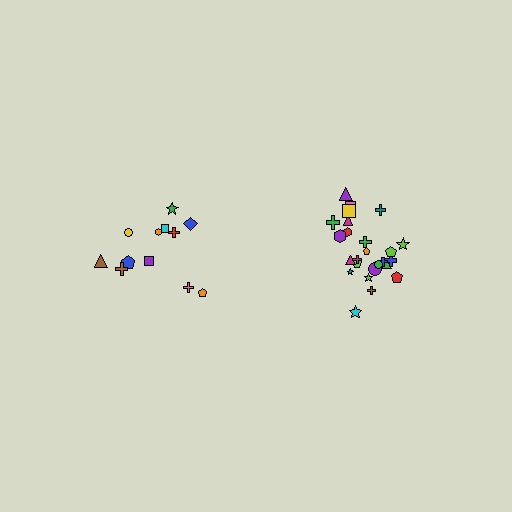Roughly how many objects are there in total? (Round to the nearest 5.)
Roughly 35 objects in total.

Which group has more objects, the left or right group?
The right group.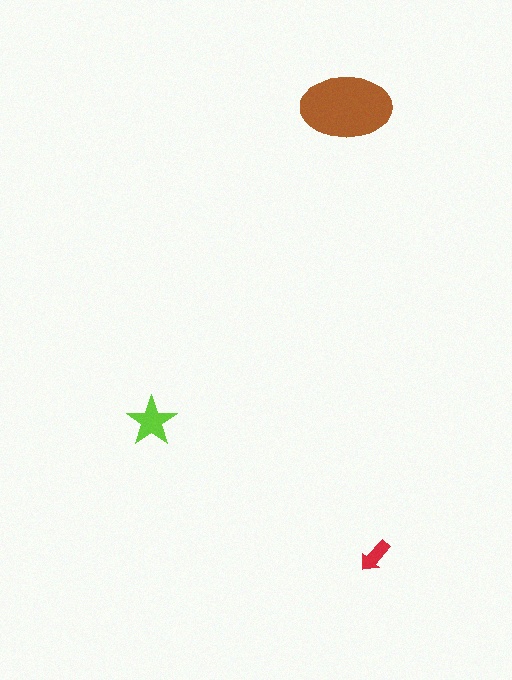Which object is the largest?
The brown ellipse.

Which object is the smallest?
The red arrow.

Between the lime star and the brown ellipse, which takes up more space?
The brown ellipse.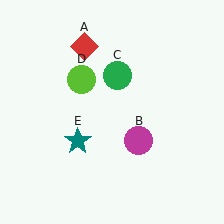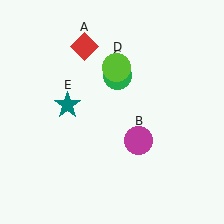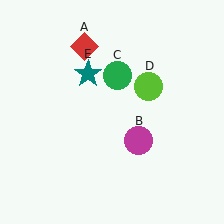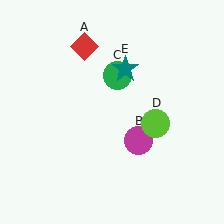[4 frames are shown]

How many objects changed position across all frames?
2 objects changed position: lime circle (object D), teal star (object E).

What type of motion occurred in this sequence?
The lime circle (object D), teal star (object E) rotated clockwise around the center of the scene.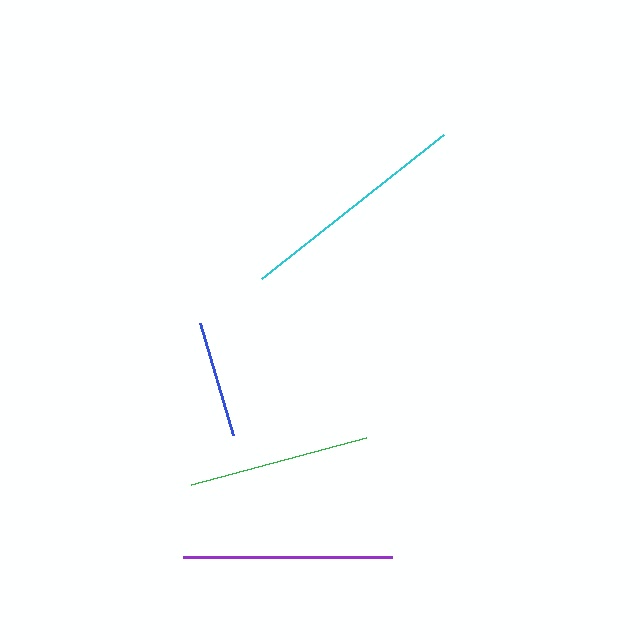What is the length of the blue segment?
The blue segment is approximately 117 pixels long.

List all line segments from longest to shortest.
From longest to shortest: cyan, purple, green, blue.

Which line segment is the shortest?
The blue line is the shortest at approximately 117 pixels.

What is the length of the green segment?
The green segment is approximately 181 pixels long.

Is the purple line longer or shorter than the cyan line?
The cyan line is longer than the purple line.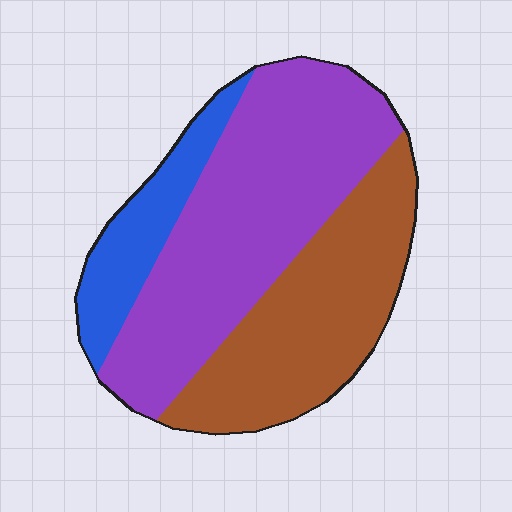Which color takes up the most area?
Purple, at roughly 50%.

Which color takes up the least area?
Blue, at roughly 15%.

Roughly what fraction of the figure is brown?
Brown takes up between a third and a half of the figure.